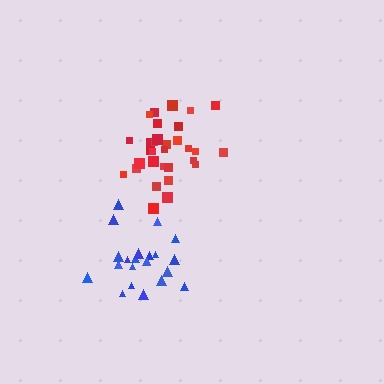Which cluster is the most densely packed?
Blue.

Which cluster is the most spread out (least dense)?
Red.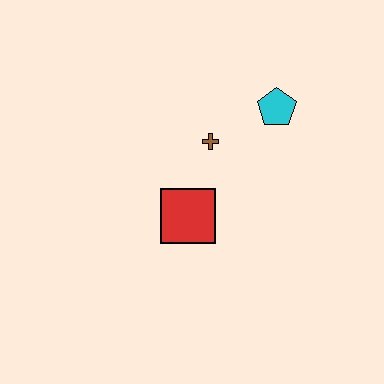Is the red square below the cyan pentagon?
Yes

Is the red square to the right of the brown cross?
No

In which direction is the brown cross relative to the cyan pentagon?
The brown cross is to the left of the cyan pentagon.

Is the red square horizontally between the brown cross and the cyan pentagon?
No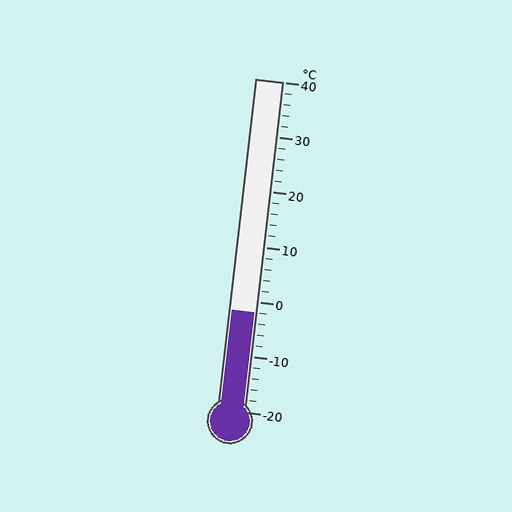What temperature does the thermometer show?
The thermometer shows approximately -2°C.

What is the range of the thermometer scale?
The thermometer scale ranges from -20°C to 40°C.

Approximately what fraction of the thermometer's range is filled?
The thermometer is filled to approximately 30% of its range.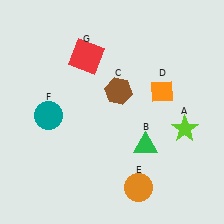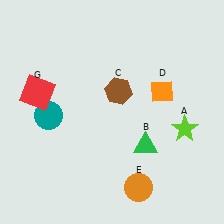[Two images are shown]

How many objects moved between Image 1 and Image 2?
1 object moved between the two images.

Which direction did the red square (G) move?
The red square (G) moved left.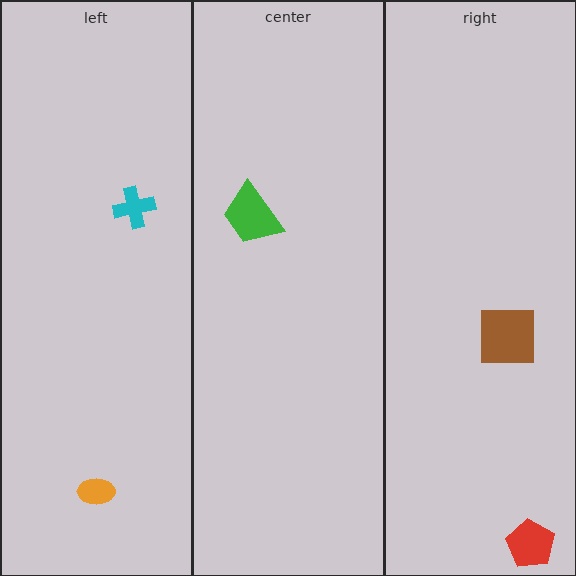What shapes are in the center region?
The green trapezoid.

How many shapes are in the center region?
1.